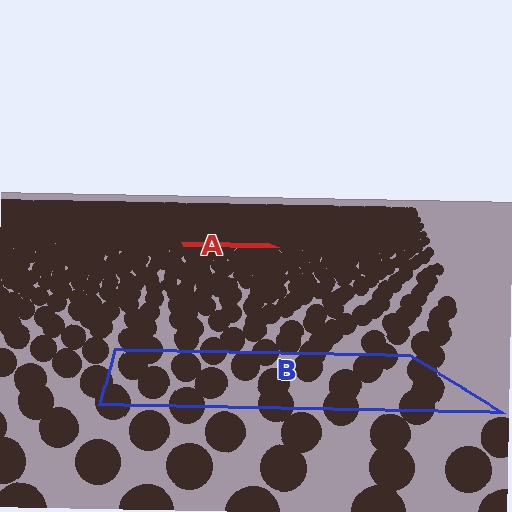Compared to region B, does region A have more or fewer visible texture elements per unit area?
Region A has more texture elements per unit area — they are packed more densely because it is farther away.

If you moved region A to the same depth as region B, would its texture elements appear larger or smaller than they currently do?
They would appear larger. At a closer depth, the same texture elements are projected at a bigger on-screen size.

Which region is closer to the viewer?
Region B is closer. The texture elements there are larger and more spread out.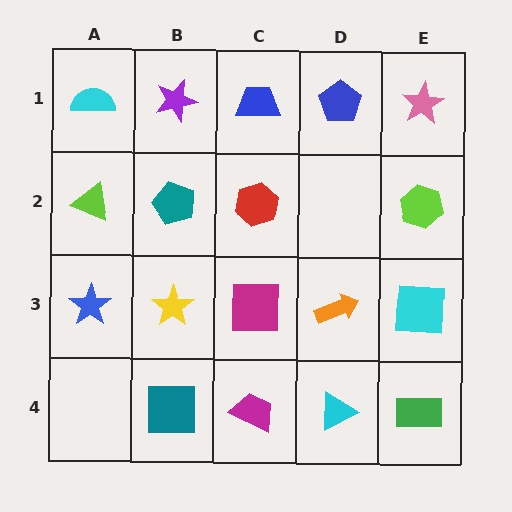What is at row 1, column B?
A purple star.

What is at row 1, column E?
A pink star.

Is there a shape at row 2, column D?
No, that cell is empty.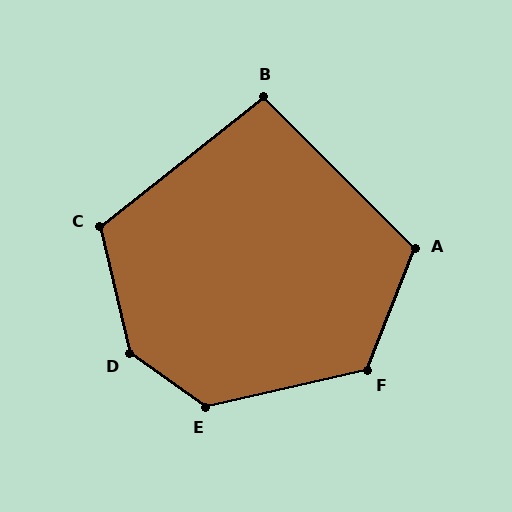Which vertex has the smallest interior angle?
B, at approximately 97 degrees.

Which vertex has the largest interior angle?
D, at approximately 139 degrees.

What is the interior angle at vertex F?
Approximately 124 degrees (obtuse).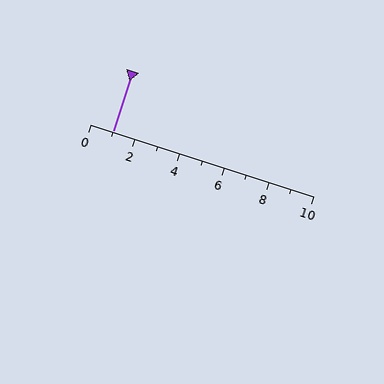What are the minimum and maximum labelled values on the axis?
The axis runs from 0 to 10.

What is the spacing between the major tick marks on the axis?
The major ticks are spaced 2 apart.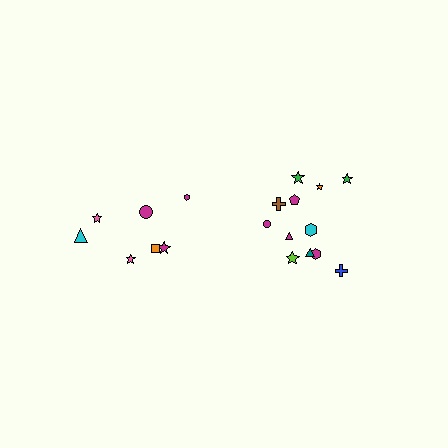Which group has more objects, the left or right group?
The right group.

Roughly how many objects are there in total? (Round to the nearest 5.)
Roughly 20 objects in total.